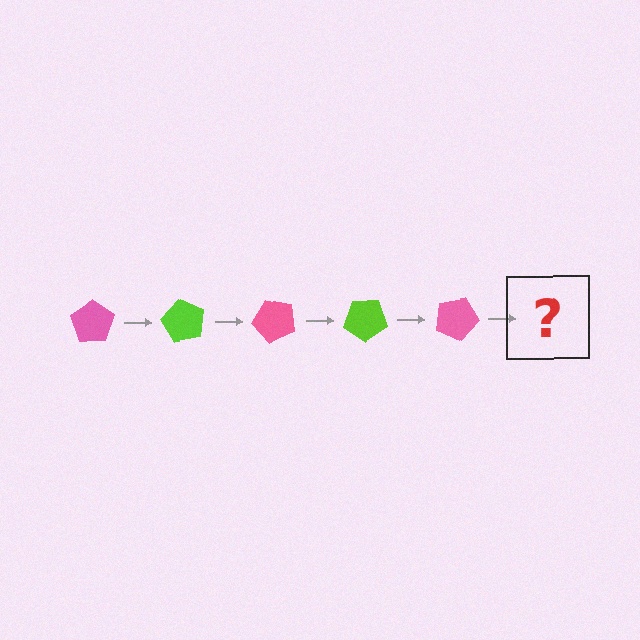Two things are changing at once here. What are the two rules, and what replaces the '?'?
The two rules are that it rotates 60 degrees each step and the color cycles through pink and lime. The '?' should be a lime pentagon, rotated 300 degrees from the start.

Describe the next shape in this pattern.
It should be a lime pentagon, rotated 300 degrees from the start.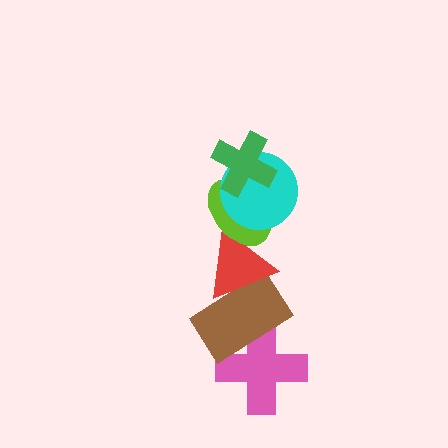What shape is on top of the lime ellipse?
The cyan circle is on top of the lime ellipse.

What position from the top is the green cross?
The green cross is 1st from the top.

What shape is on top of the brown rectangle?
The red triangle is on top of the brown rectangle.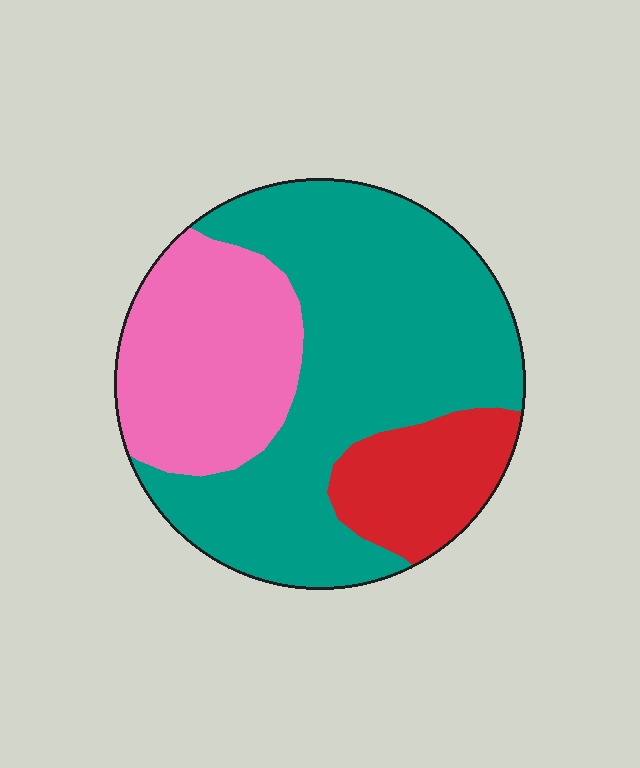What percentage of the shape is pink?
Pink takes up about one quarter (1/4) of the shape.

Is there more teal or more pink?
Teal.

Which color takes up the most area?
Teal, at roughly 60%.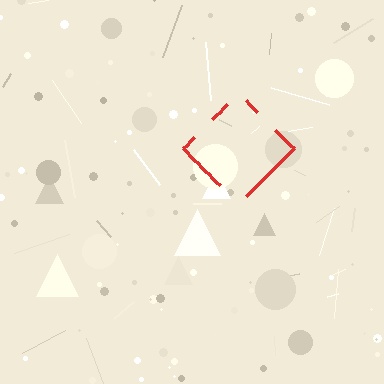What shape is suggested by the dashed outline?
The dashed outline suggests a diamond.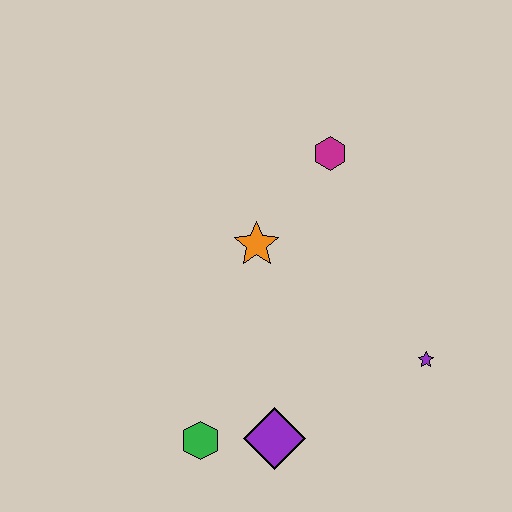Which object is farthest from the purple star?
The green hexagon is farthest from the purple star.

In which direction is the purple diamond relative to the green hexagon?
The purple diamond is to the right of the green hexagon.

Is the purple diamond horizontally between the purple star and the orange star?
Yes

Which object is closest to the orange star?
The magenta hexagon is closest to the orange star.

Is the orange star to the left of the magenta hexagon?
Yes